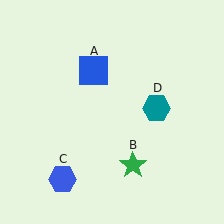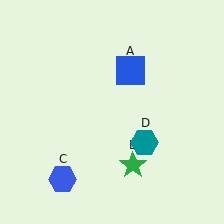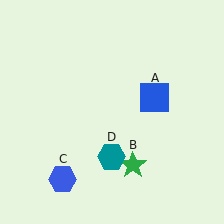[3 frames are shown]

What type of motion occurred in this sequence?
The blue square (object A), teal hexagon (object D) rotated clockwise around the center of the scene.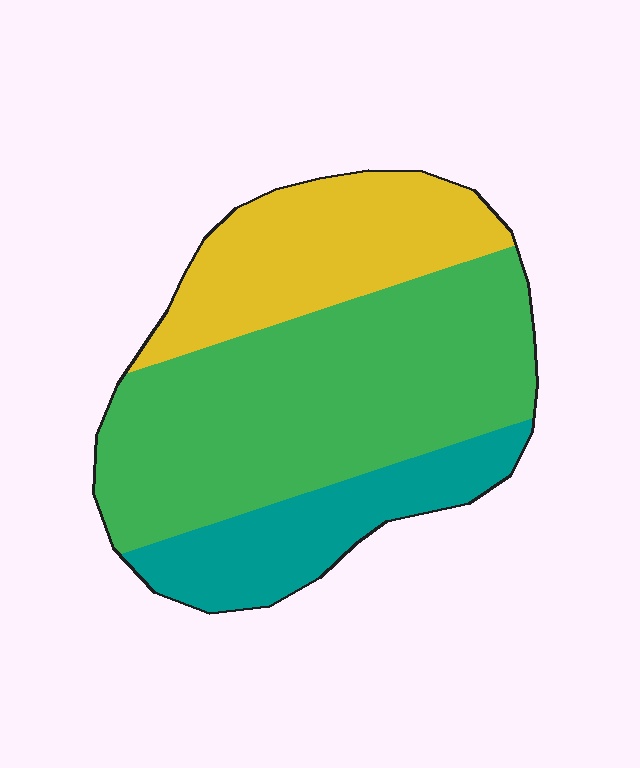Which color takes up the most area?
Green, at roughly 55%.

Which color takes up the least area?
Teal, at roughly 20%.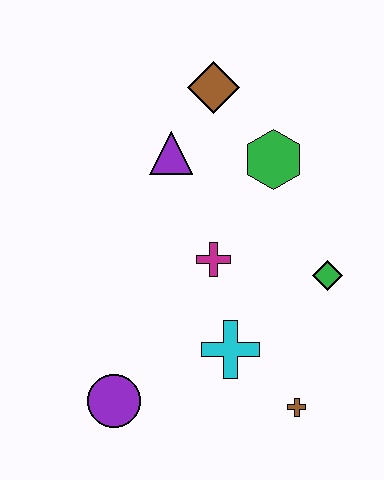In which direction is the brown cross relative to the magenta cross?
The brown cross is below the magenta cross.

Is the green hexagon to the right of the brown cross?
No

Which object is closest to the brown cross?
The cyan cross is closest to the brown cross.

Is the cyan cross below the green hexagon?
Yes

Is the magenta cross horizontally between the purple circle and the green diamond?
Yes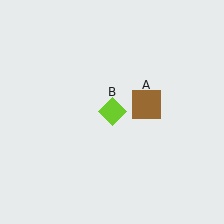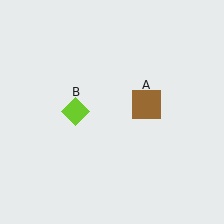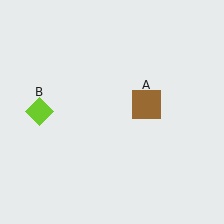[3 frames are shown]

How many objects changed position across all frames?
1 object changed position: lime diamond (object B).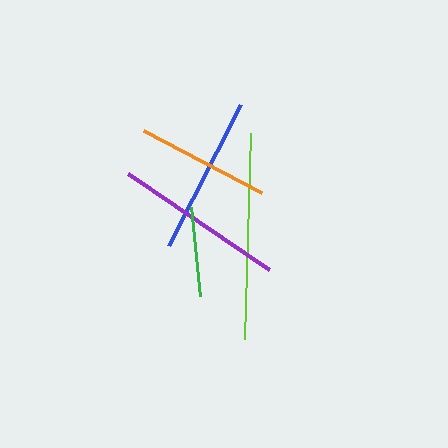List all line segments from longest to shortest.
From longest to shortest: lime, purple, blue, orange, green.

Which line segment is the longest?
The lime line is the longest at approximately 206 pixels.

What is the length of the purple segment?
The purple segment is approximately 171 pixels long.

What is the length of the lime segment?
The lime segment is approximately 206 pixels long.